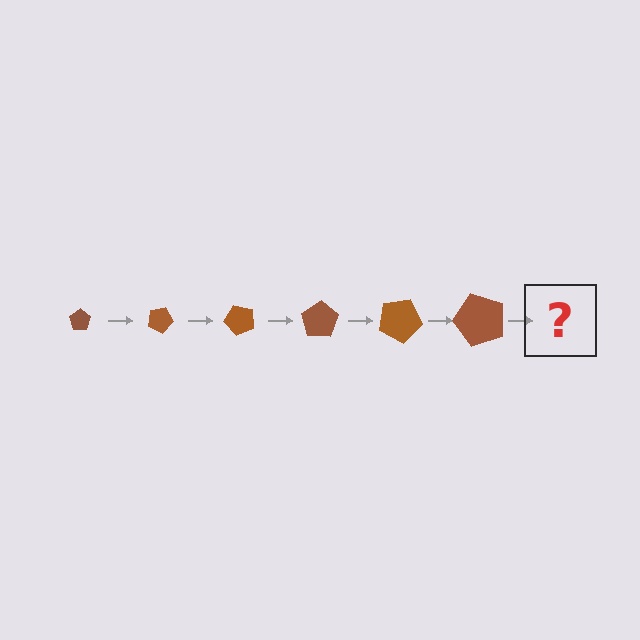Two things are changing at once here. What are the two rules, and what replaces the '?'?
The two rules are that the pentagon grows larger each step and it rotates 25 degrees each step. The '?' should be a pentagon, larger than the previous one and rotated 150 degrees from the start.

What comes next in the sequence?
The next element should be a pentagon, larger than the previous one and rotated 150 degrees from the start.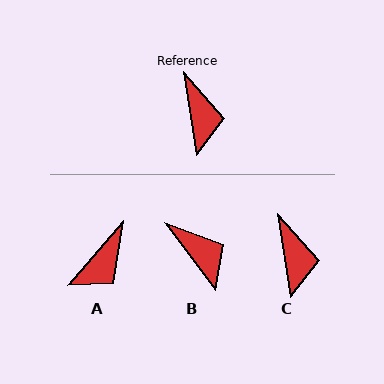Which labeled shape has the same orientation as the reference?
C.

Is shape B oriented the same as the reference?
No, it is off by about 28 degrees.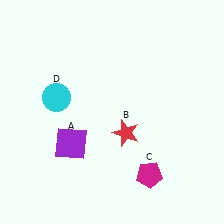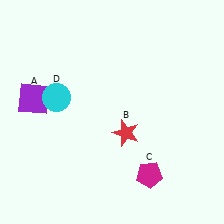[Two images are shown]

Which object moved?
The purple square (A) moved up.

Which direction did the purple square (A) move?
The purple square (A) moved up.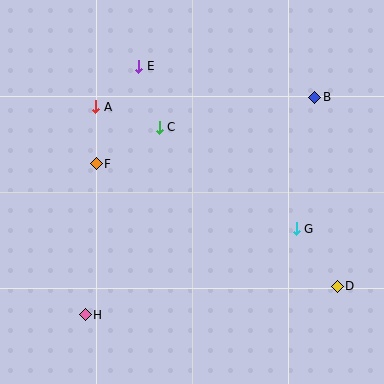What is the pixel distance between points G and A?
The distance between G and A is 235 pixels.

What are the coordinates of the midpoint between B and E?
The midpoint between B and E is at (227, 82).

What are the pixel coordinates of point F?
Point F is at (96, 164).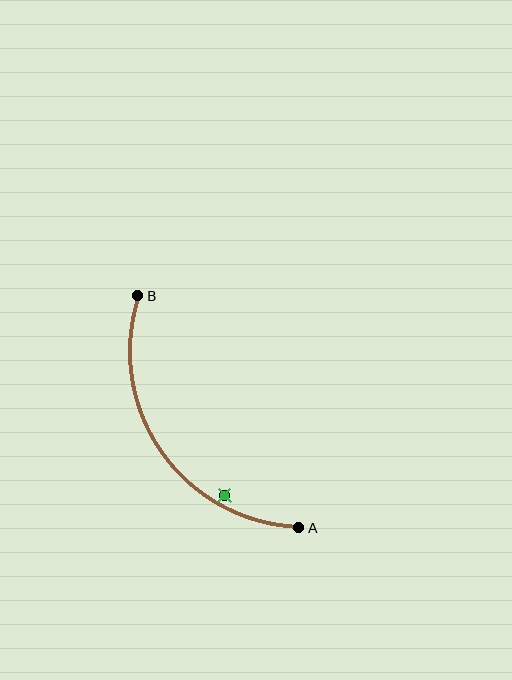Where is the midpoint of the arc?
The arc midpoint is the point on the curve farthest from the straight line joining A and B. It sits below and to the left of that line.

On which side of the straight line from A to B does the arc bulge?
The arc bulges below and to the left of the straight line connecting A and B.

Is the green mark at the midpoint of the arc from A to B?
No — the green mark does not lie on the arc at all. It sits slightly inside the curve.